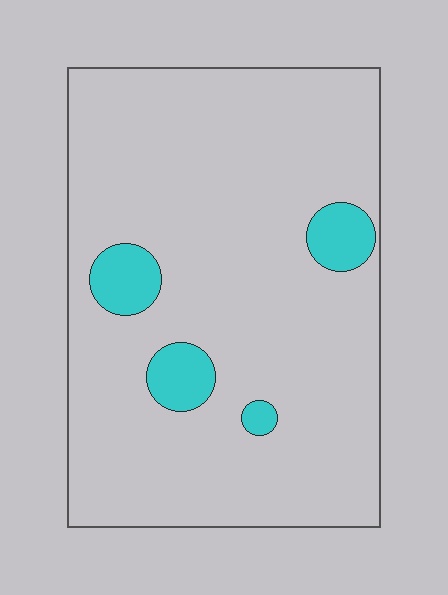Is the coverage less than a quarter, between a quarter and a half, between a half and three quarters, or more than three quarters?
Less than a quarter.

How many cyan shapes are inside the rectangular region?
4.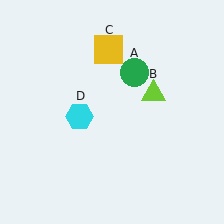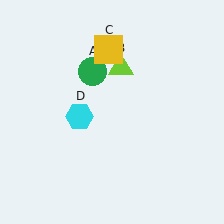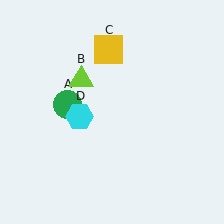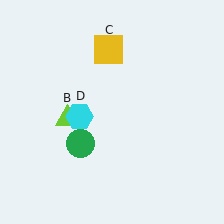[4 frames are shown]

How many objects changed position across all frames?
2 objects changed position: green circle (object A), lime triangle (object B).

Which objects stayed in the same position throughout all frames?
Yellow square (object C) and cyan hexagon (object D) remained stationary.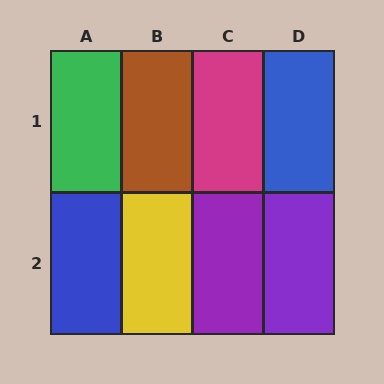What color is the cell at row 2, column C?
Purple.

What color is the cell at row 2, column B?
Yellow.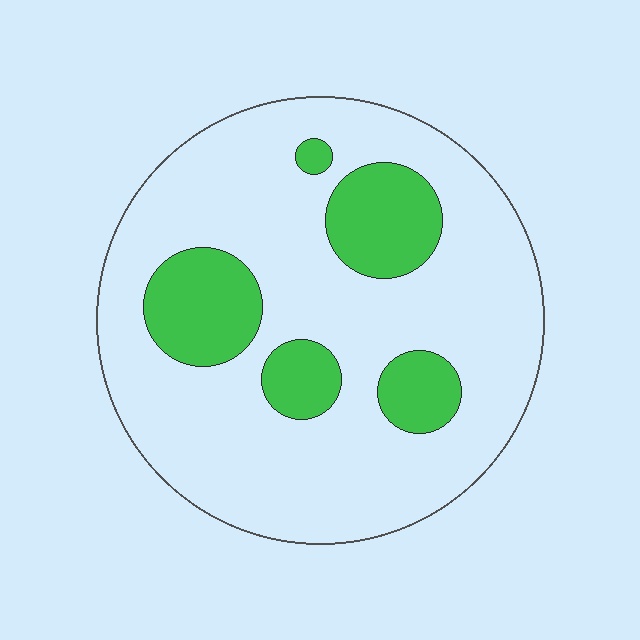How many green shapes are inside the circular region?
5.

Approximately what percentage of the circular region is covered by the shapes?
Approximately 20%.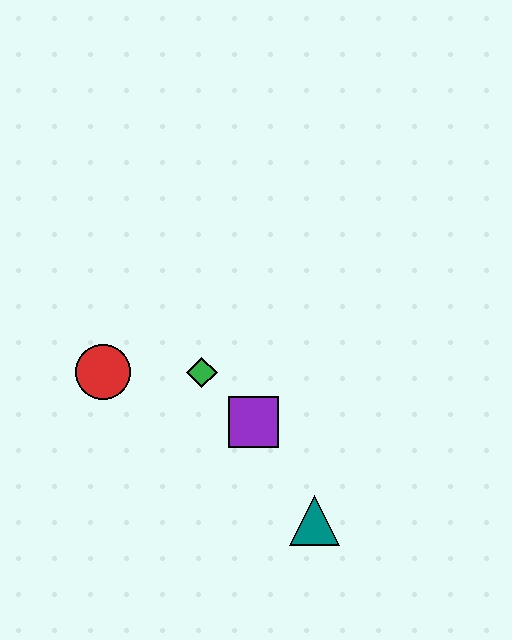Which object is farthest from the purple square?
The red circle is farthest from the purple square.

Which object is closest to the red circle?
The green diamond is closest to the red circle.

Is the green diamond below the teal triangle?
No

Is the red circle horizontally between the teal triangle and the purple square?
No